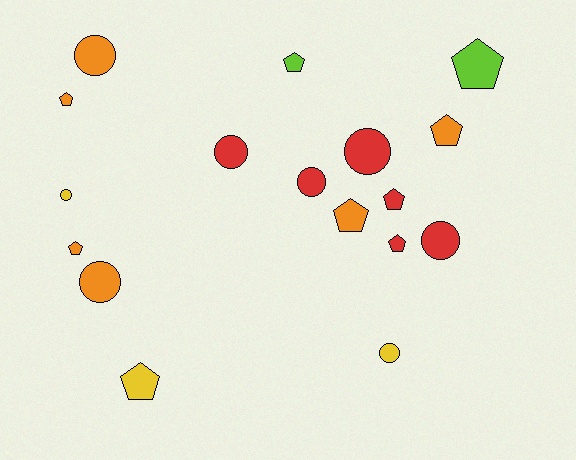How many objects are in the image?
There are 17 objects.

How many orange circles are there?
There are 2 orange circles.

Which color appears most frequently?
Red, with 6 objects.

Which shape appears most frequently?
Pentagon, with 9 objects.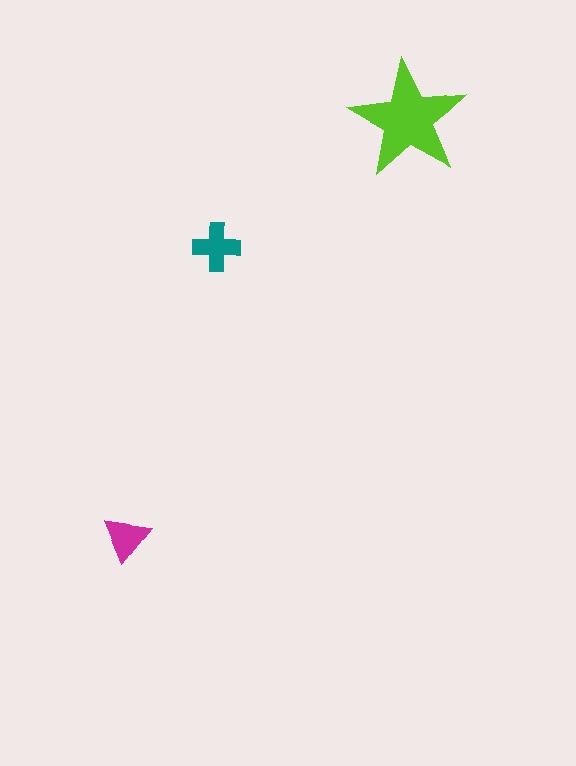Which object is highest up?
The lime star is topmost.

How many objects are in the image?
There are 3 objects in the image.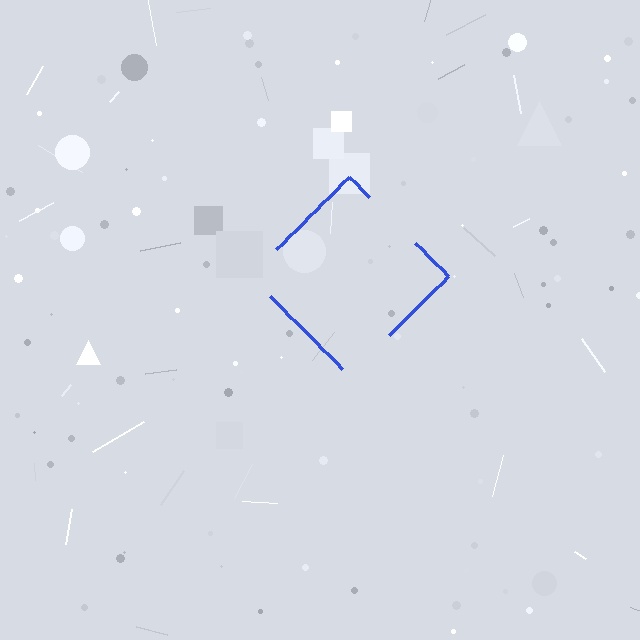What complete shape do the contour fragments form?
The contour fragments form a diamond.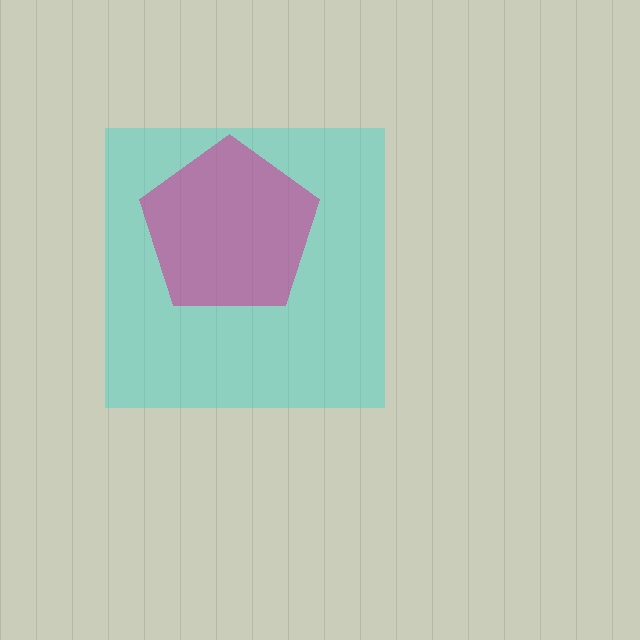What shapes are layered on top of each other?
The layered shapes are: a cyan square, a magenta pentagon.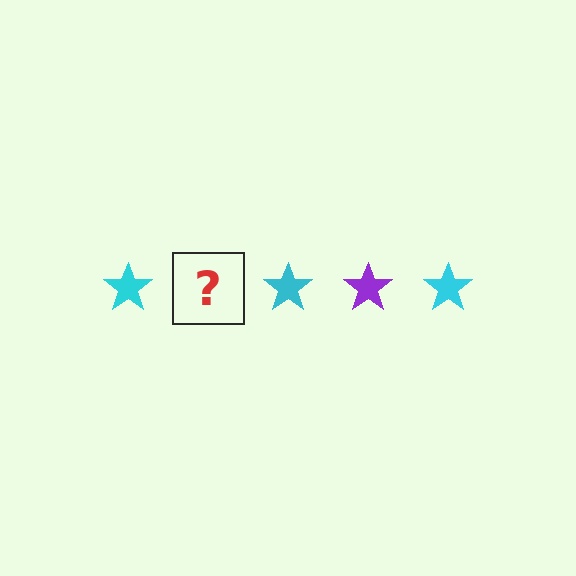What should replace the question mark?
The question mark should be replaced with a purple star.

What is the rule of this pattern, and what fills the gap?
The rule is that the pattern cycles through cyan, purple stars. The gap should be filled with a purple star.